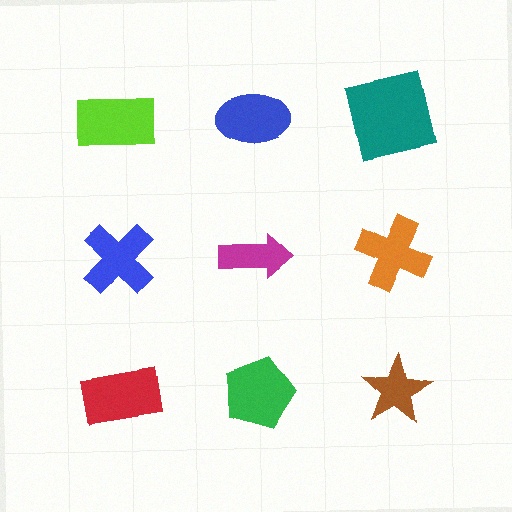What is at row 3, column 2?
A green pentagon.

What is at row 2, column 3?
An orange cross.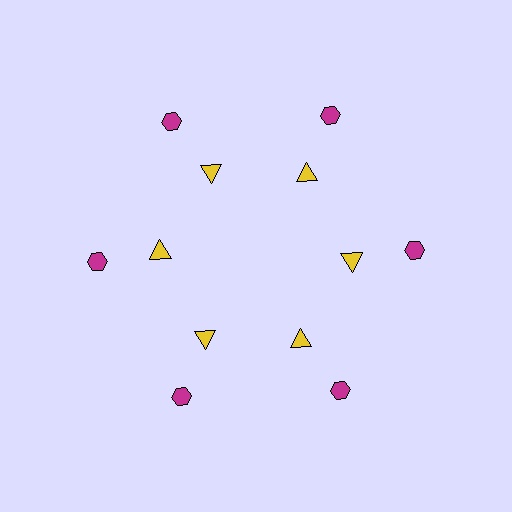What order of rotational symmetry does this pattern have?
This pattern has 6-fold rotational symmetry.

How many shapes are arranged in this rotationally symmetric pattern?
There are 12 shapes, arranged in 6 groups of 2.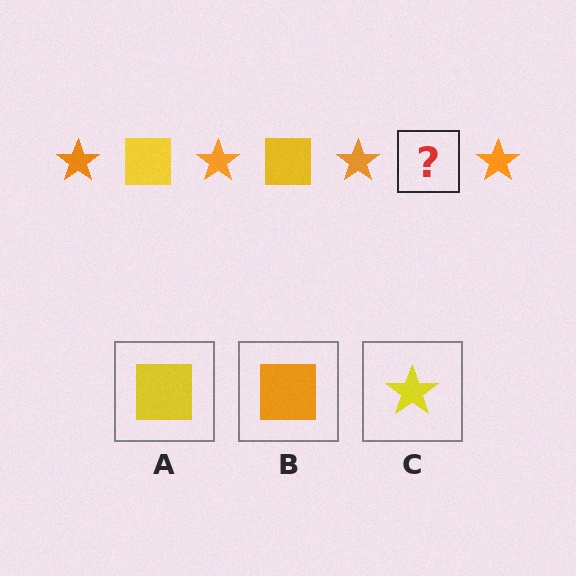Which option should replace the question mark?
Option A.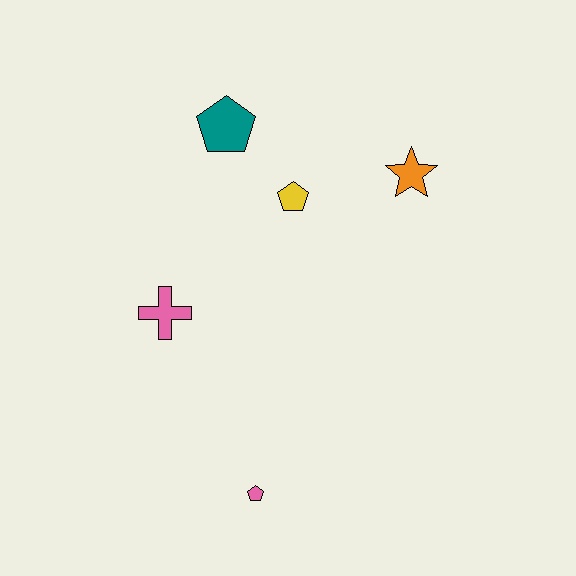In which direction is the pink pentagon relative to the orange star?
The pink pentagon is below the orange star.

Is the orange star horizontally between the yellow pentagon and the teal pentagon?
No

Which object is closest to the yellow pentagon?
The teal pentagon is closest to the yellow pentagon.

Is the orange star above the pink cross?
Yes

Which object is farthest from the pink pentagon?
The teal pentagon is farthest from the pink pentagon.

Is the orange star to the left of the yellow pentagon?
No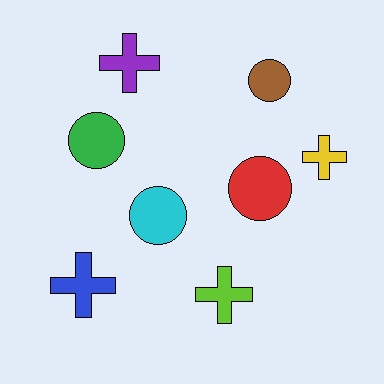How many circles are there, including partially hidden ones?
There are 4 circles.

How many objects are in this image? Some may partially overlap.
There are 8 objects.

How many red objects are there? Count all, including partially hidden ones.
There is 1 red object.